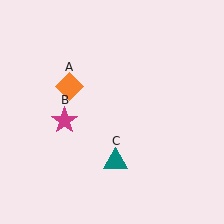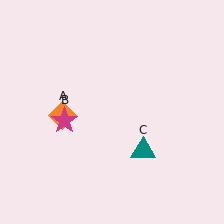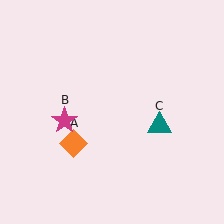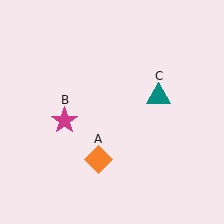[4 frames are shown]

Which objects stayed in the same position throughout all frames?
Magenta star (object B) remained stationary.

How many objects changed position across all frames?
2 objects changed position: orange diamond (object A), teal triangle (object C).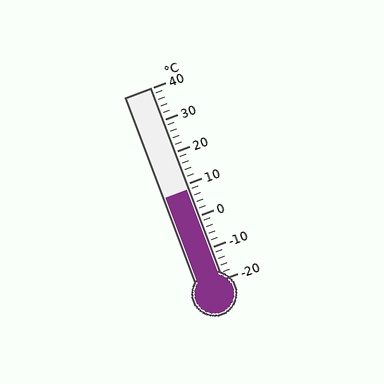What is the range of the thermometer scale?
The thermometer scale ranges from -20°C to 40°C.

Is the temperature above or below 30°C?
The temperature is below 30°C.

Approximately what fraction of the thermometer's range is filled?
The thermometer is filled to approximately 45% of its range.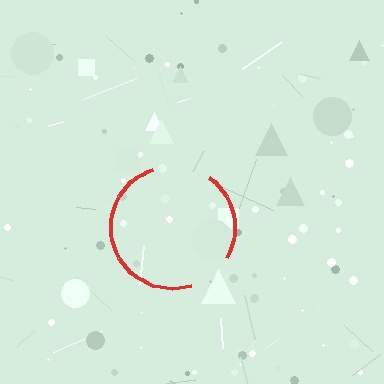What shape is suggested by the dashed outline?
The dashed outline suggests a circle.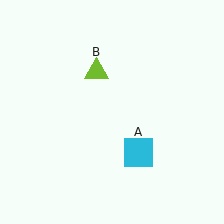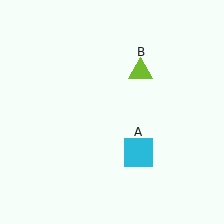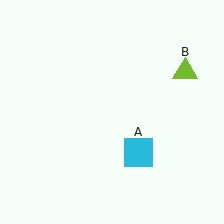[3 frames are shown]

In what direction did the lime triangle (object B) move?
The lime triangle (object B) moved right.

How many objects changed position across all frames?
1 object changed position: lime triangle (object B).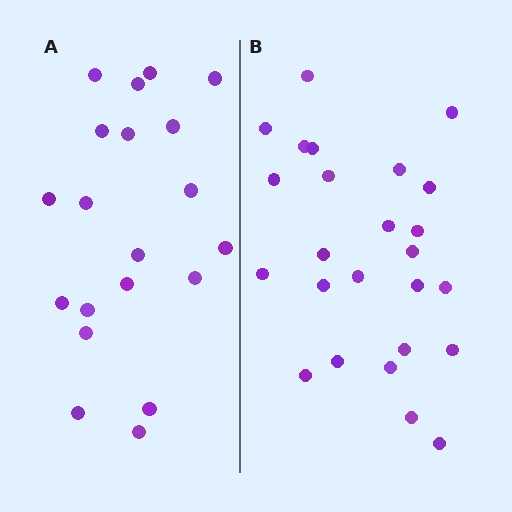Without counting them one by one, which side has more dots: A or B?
Region B (the right region) has more dots.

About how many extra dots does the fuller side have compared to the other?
Region B has about 5 more dots than region A.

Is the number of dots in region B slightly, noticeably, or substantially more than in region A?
Region B has noticeably more, but not dramatically so. The ratio is roughly 1.2 to 1.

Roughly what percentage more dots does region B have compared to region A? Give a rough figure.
About 25% more.